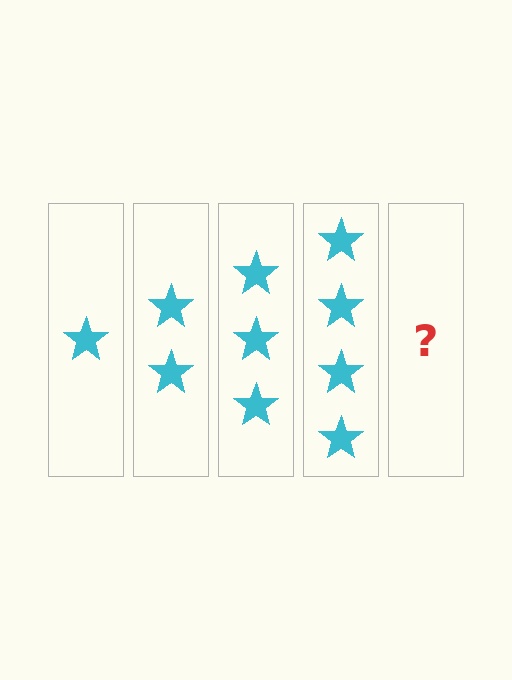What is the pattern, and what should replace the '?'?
The pattern is that each step adds one more star. The '?' should be 5 stars.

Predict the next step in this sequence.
The next step is 5 stars.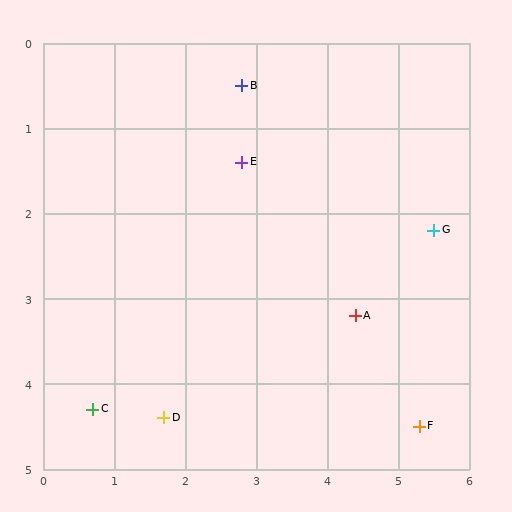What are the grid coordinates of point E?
Point E is at approximately (2.8, 1.4).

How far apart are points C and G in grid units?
Points C and G are about 5.2 grid units apart.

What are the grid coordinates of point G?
Point G is at approximately (5.5, 2.2).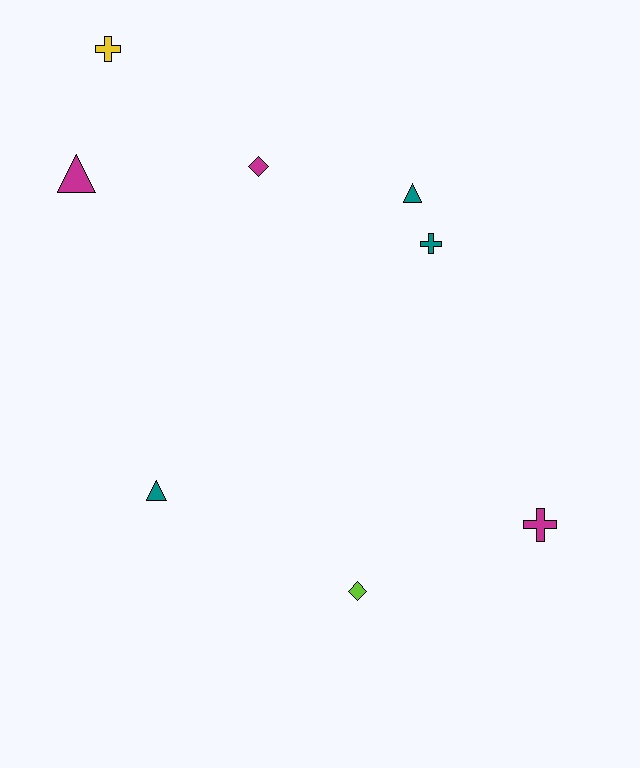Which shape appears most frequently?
Triangle, with 3 objects.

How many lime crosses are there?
There are no lime crosses.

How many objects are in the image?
There are 8 objects.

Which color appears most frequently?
Magenta, with 3 objects.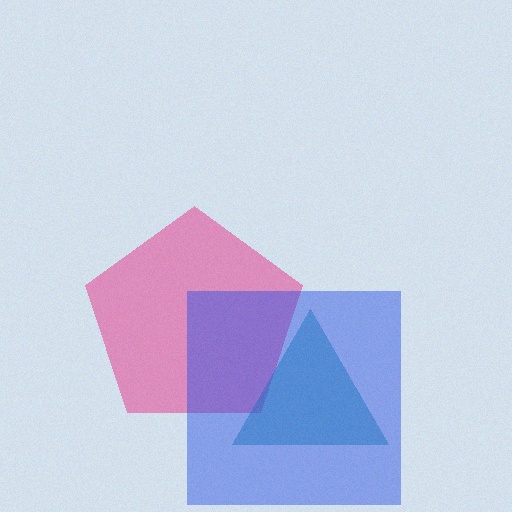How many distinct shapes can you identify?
There are 3 distinct shapes: a pink pentagon, a teal triangle, a blue square.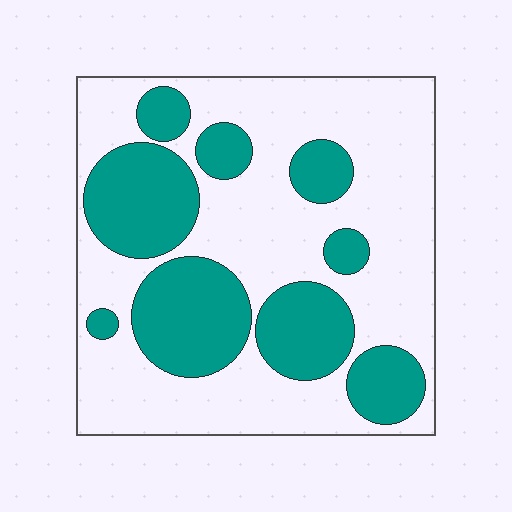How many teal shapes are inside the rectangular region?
9.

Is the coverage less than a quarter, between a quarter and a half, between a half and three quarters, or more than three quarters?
Between a quarter and a half.